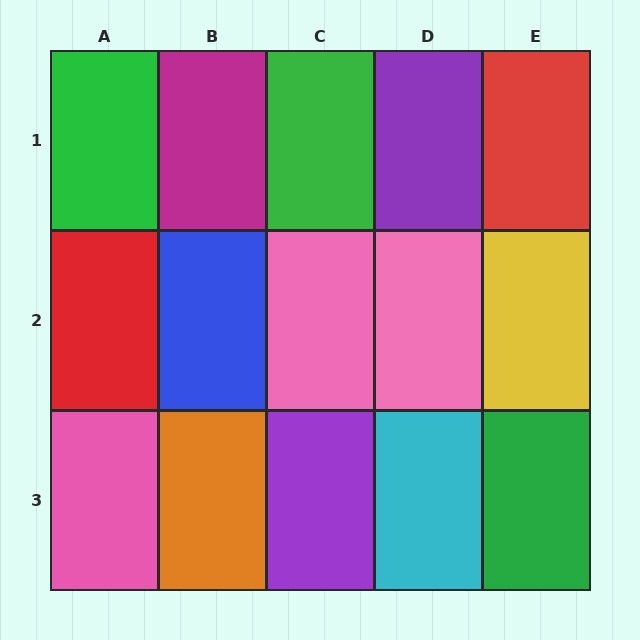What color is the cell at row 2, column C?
Pink.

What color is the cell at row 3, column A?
Pink.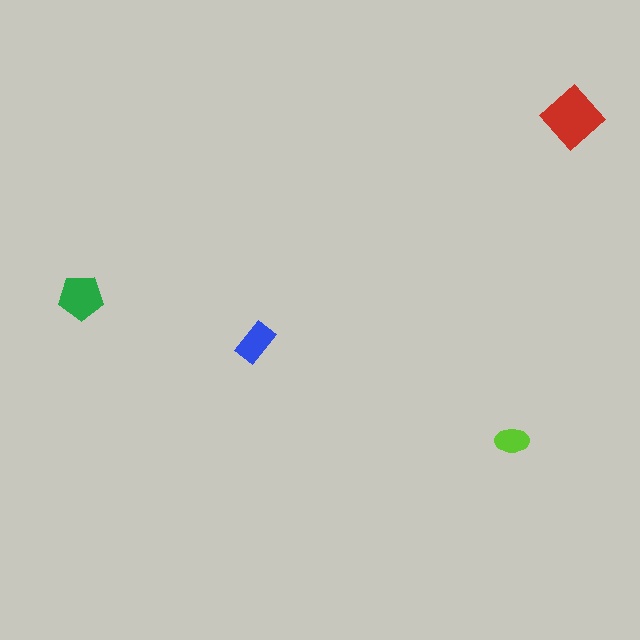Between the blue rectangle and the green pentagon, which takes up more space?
The green pentagon.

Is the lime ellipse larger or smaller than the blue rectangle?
Smaller.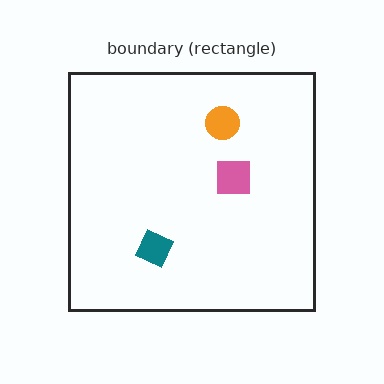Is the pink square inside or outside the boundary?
Inside.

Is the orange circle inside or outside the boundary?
Inside.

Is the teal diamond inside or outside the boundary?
Inside.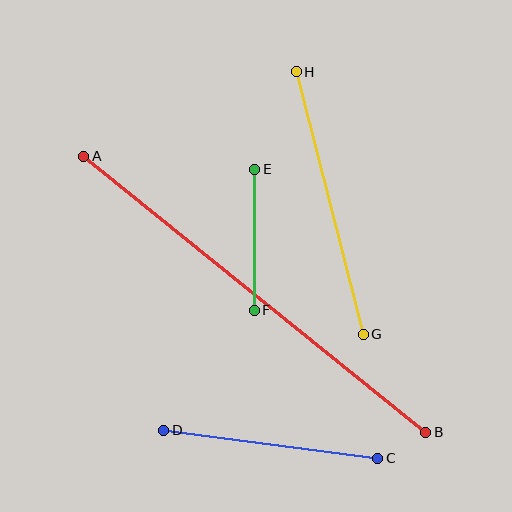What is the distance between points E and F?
The distance is approximately 141 pixels.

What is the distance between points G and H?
The distance is approximately 271 pixels.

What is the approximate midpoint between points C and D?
The midpoint is at approximately (271, 444) pixels.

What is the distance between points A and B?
The distance is approximately 440 pixels.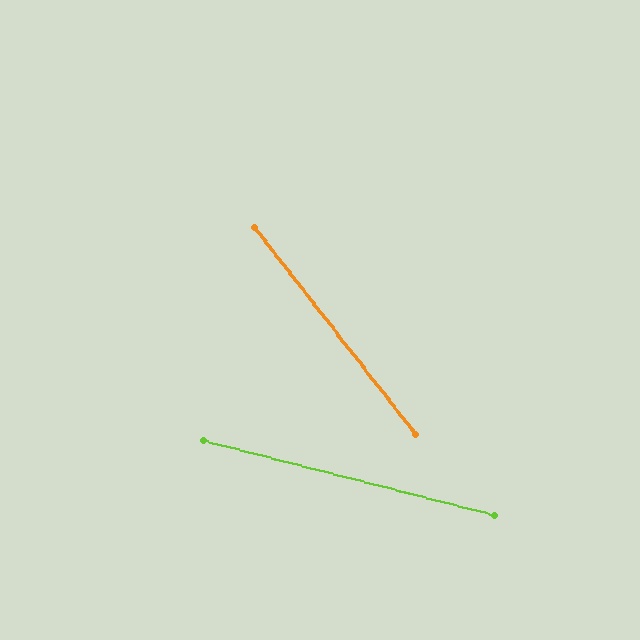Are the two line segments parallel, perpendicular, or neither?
Neither parallel nor perpendicular — they differ by about 38°.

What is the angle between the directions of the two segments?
Approximately 38 degrees.